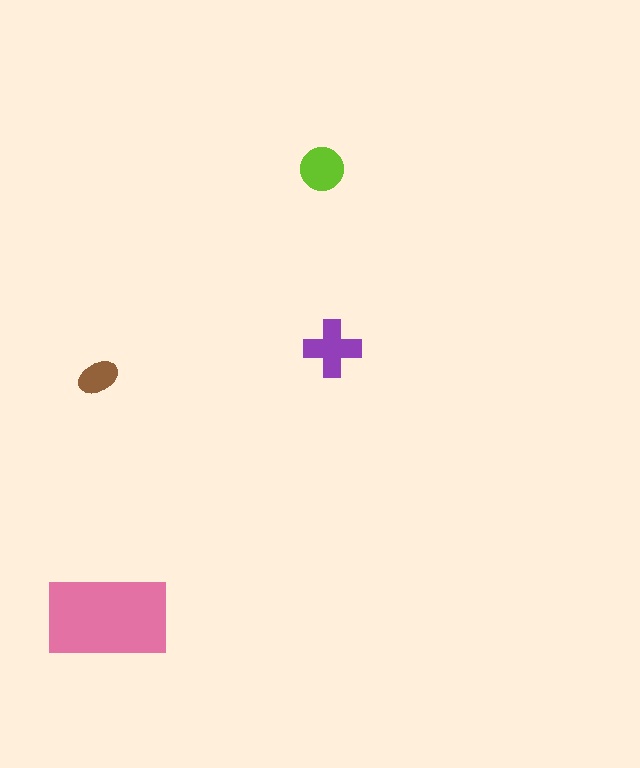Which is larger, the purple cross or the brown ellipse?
The purple cross.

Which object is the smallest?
The brown ellipse.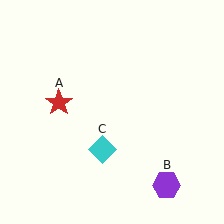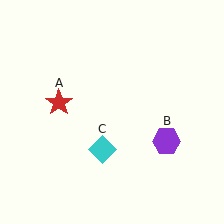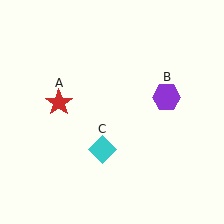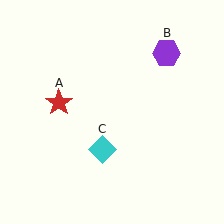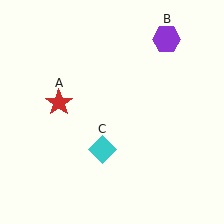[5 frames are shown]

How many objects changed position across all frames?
1 object changed position: purple hexagon (object B).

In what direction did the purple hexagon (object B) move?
The purple hexagon (object B) moved up.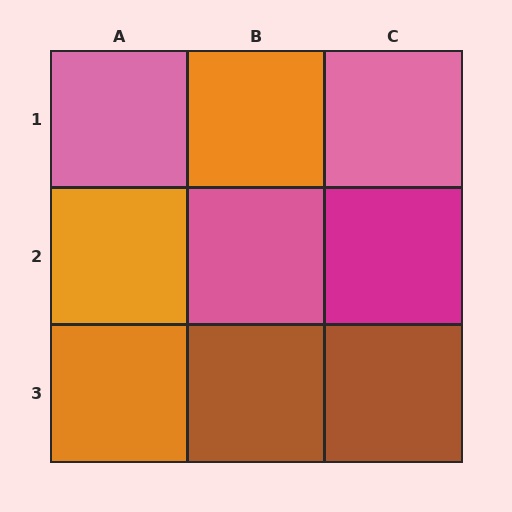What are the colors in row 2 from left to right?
Orange, pink, magenta.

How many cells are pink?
3 cells are pink.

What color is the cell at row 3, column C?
Brown.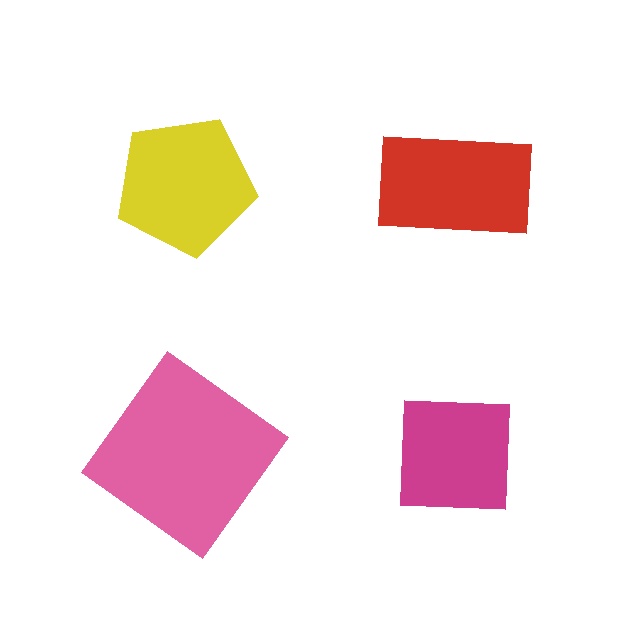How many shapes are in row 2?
2 shapes.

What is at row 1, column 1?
A yellow pentagon.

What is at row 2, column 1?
A pink diamond.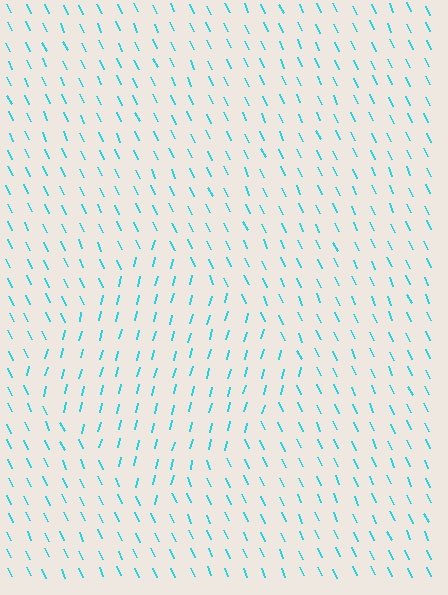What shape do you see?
I see a diamond.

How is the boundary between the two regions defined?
The boundary is defined purely by a change in line orientation (approximately 39 degrees difference). All lines are the same color and thickness.